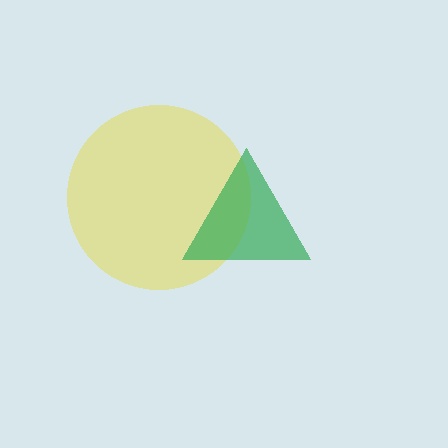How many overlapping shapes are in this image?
There are 2 overlapping shapes in the image.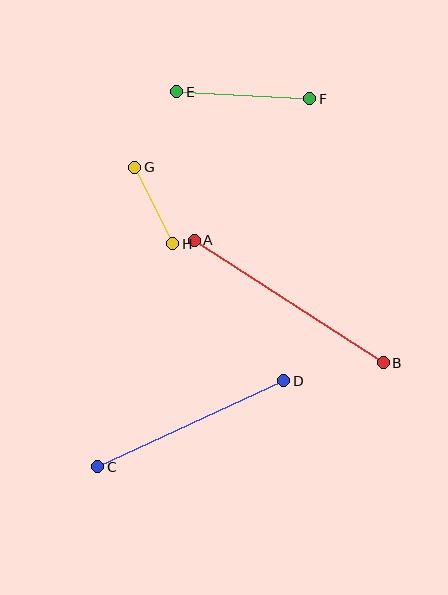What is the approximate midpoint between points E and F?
The midpoint is at approximately (243, 95) pixels.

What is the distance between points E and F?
The distance is approximately 134 pixels.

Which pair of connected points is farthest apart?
Points A and B are farthest apart.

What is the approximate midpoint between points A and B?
The midpoint is at approximately (289, 301) pixels.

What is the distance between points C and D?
The distance is approximately 205 pixels.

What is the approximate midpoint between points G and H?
The midpoint is at approximately (154, 206) pixels.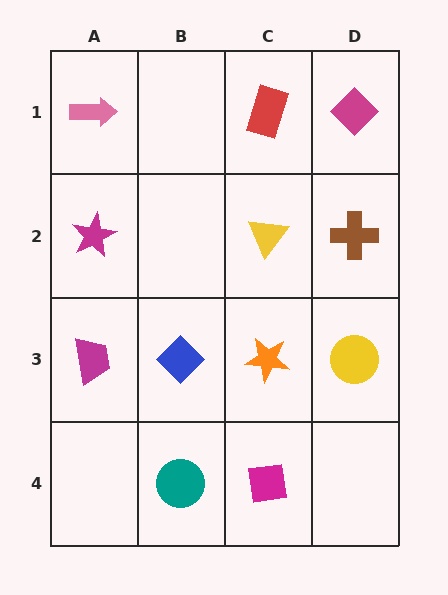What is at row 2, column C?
A yellow triangle.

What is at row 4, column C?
A magenta square.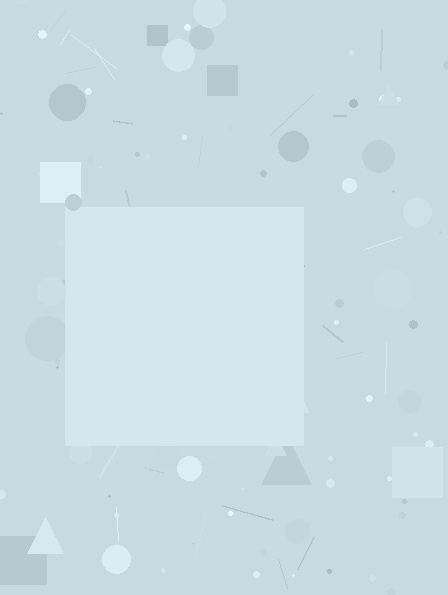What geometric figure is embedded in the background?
A square is embedded in the background.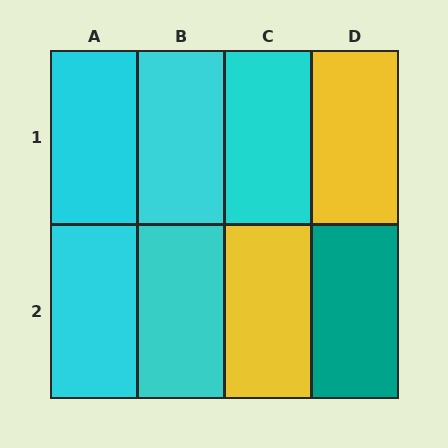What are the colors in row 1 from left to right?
Cyan, cyan, cyan, yellow.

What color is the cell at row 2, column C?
Yellow.